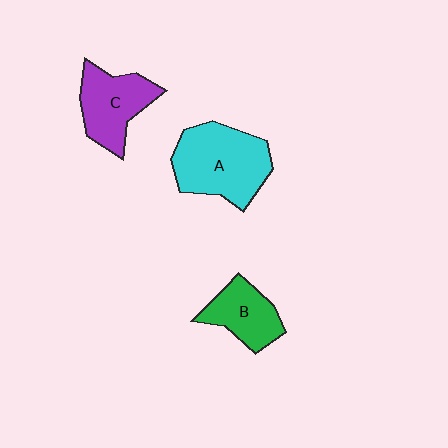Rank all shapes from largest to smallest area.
From largest to smallest: A (cyan), C (purple), B (green).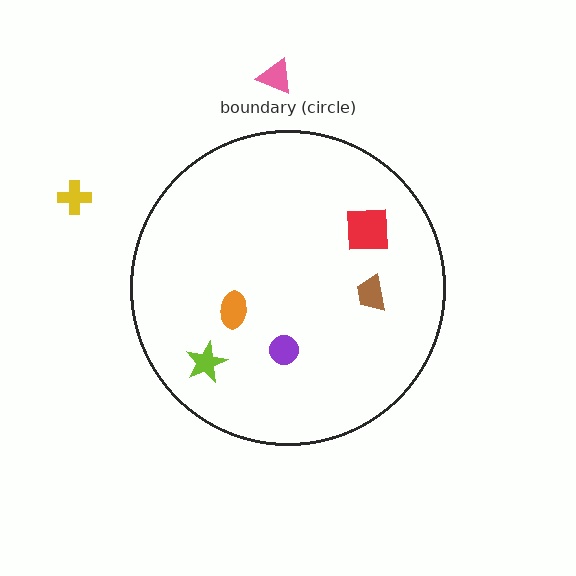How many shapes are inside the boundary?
5 inside, 2 outside.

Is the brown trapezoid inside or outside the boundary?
Inside.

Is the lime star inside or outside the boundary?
Inside.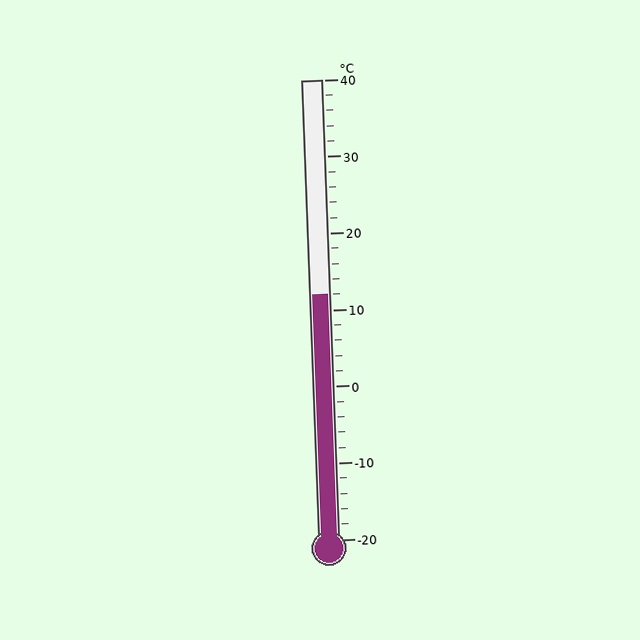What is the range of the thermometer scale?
The thermometer scale ranges from -20°C to 40°C.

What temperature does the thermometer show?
The thermometer shows approximately 12°C.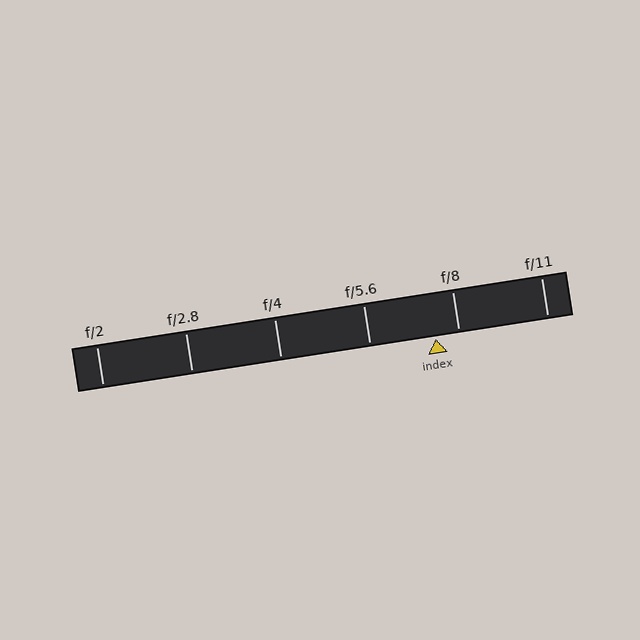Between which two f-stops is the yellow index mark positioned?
The index mark is between f/5.6 and f/8.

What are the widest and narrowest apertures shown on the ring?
The widest aperture shown is f/2 and the narrowest is f/11.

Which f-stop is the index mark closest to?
The index mark is closest to f/8.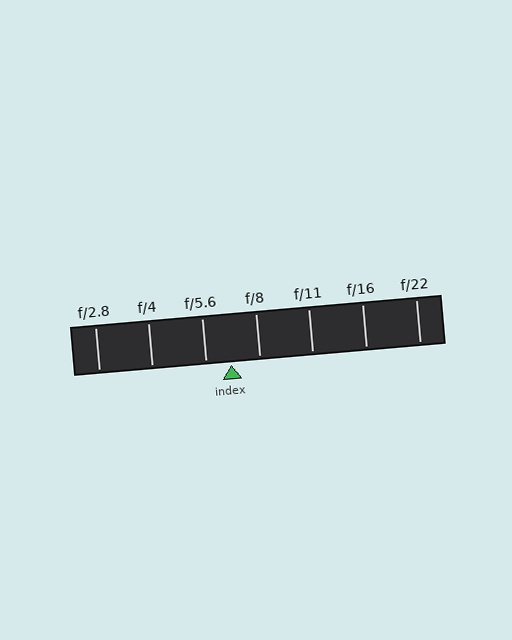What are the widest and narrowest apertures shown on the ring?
The widest aperture shown is f/2.8 and the narrowest is f/22.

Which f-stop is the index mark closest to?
The index mark is closest to f/5.6.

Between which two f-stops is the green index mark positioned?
The index mark is between f/5.6 and f/8.